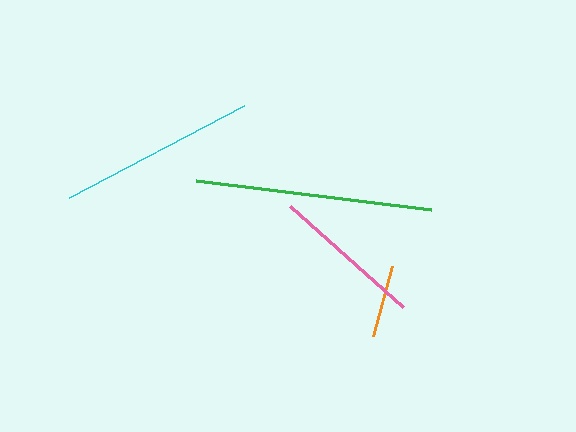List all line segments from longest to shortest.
From longest to shortest: green, cyan, pink, orange.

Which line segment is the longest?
The green line is the longest at approximately 236 pixels.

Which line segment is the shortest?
The orange line is the shortest at approximately 72 pixels.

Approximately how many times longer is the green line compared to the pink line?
The green line is approximately 1.6 times the length of the pink line.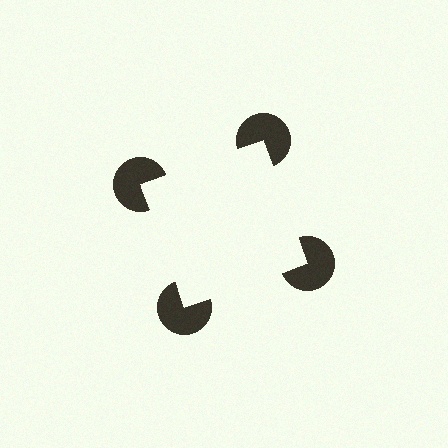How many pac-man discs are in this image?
There are 4 — one at each vertex of the illusory square.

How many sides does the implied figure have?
4 sides.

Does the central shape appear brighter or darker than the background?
It typically appears slightly brighter than the background, even though no actual brightness change is drawn.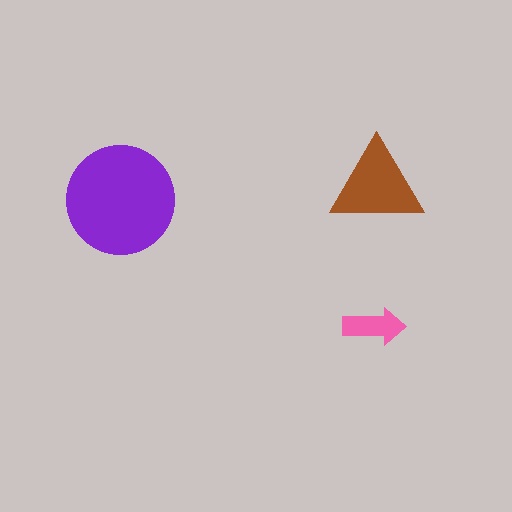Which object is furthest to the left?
The purple circle is leftmost.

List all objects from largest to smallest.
The purple circle, the brown triangle, the pink arrow.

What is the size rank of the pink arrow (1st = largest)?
3rd.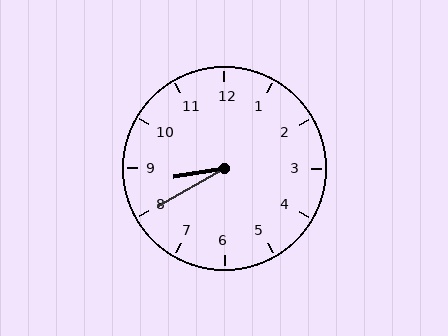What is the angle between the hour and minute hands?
Approximately 20 degrees.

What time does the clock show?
8:40.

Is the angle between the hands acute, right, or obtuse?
It is acute.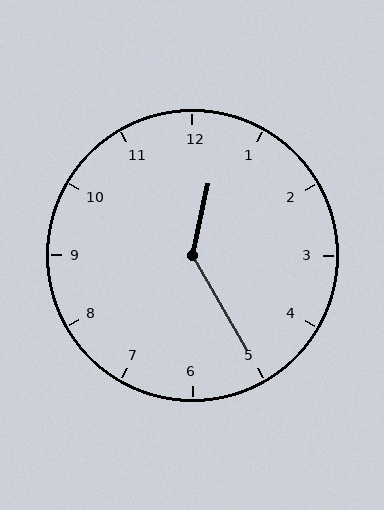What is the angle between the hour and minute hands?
Approximately 138 degrees.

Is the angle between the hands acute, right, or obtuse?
It is obtuse.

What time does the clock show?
12:25.